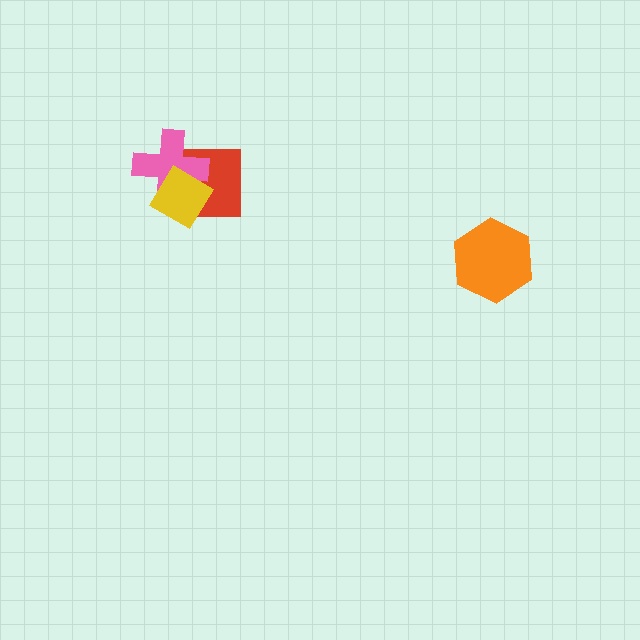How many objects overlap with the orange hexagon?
0 objects overlap with the orange hexagon.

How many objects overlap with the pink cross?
2 objects overlap with the pink cross.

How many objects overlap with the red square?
2 objects overlap with the red square.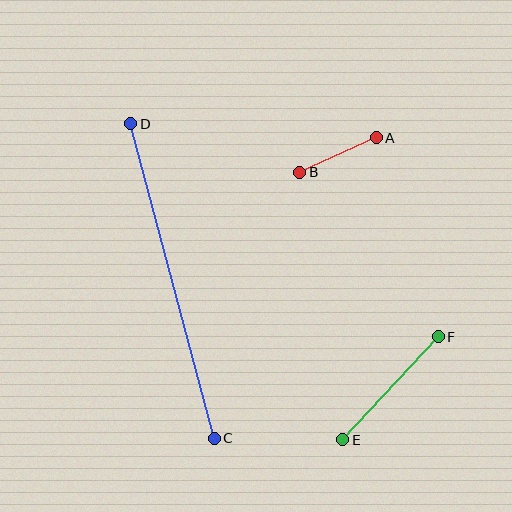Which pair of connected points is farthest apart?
Points C and D are farthest apart.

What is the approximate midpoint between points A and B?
The midpoint is at approximately (338, 155) pixels.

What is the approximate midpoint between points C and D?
The midpoint is at approximately (172, 281) pixels.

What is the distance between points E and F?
The distance is approximately 141 pixels.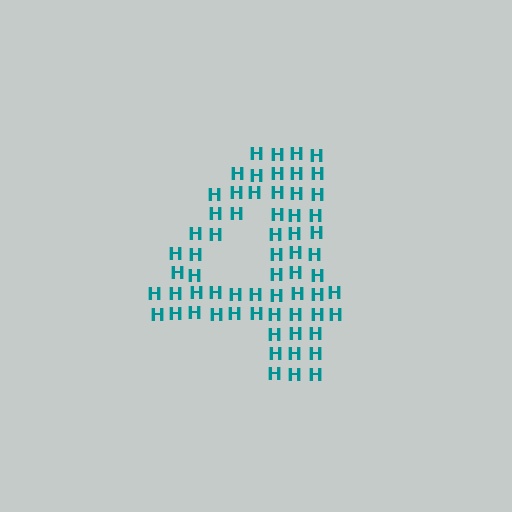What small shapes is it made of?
It is made of small letter H's.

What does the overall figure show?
The overall figure shows the digit 4.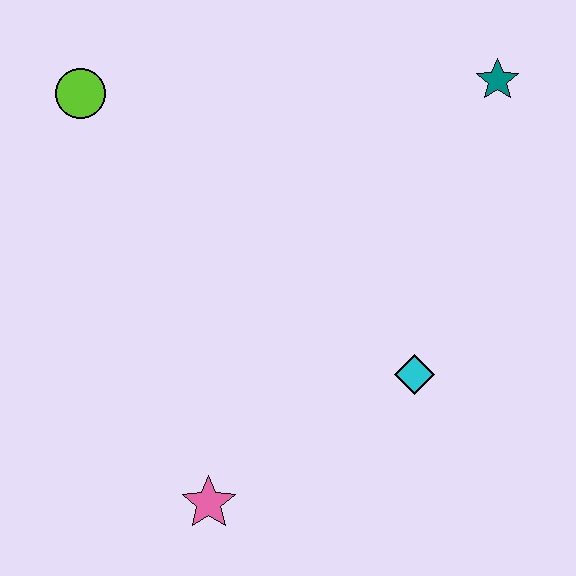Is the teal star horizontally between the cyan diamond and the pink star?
No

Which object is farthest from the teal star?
The pink star is farthest from the teal star.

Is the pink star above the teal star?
No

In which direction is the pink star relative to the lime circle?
The pink star is below the lime circle.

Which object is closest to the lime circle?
The teal star is closest to the lime circle.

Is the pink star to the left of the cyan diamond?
Yes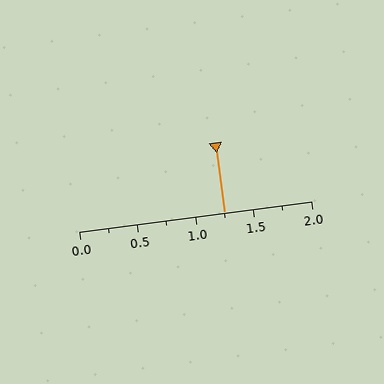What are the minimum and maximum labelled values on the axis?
The axis runs from 0.0 to 2.0.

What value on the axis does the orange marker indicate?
The marker indicates approximately 1.25.